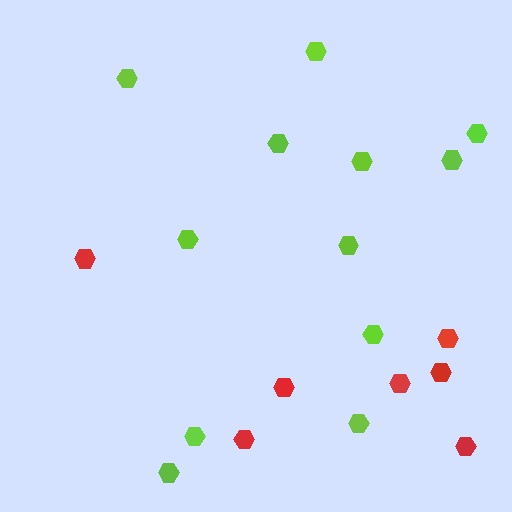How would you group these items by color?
There are 2 groups: one group of red hexagons (7) and one group of lime hexagons (12).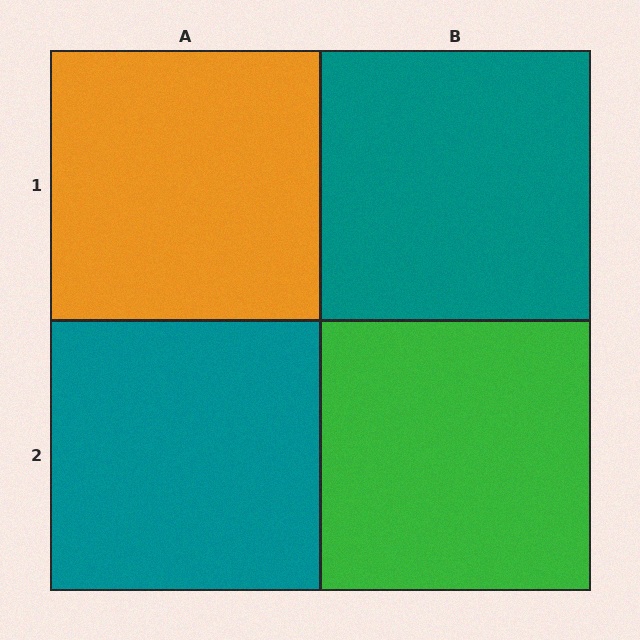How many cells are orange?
1 cell is orange.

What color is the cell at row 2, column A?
Teal.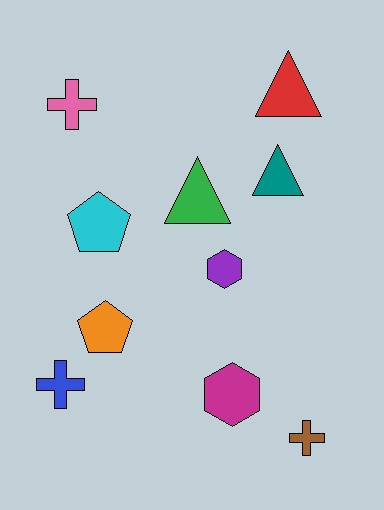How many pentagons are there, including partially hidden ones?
There are 2 pentagons.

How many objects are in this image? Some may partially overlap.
There are 10 objects.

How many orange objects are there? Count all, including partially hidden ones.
There is 1 orange object.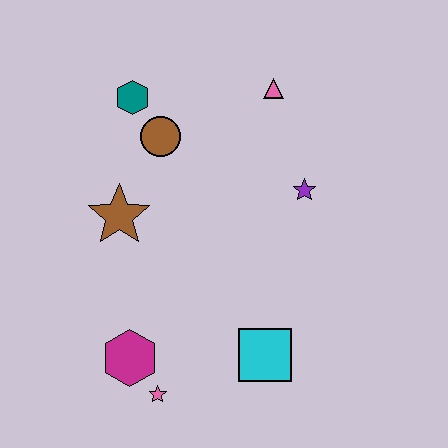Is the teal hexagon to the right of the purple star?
No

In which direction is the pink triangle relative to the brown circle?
The pink triangle is to the right of the brown circle.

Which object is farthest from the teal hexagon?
The pink star is farthest from the teal hexagon.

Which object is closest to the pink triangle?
The purple star is closest to the pink triangle.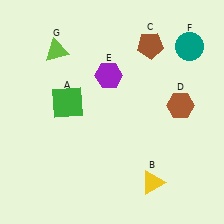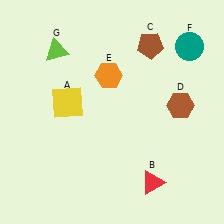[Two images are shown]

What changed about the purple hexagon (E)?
In Image 1, E is purple. In Image 2, it changed to orange.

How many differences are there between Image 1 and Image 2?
There are 3 differences between the two images.